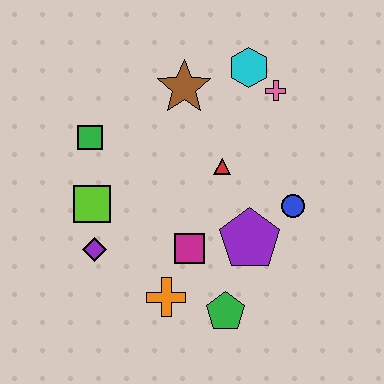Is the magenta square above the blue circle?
No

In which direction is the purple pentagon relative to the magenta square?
The purple pentagon is to the right of the magenta square.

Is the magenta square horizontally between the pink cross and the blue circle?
No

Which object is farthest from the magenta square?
The cyan hexagon is farthest from the magenta square.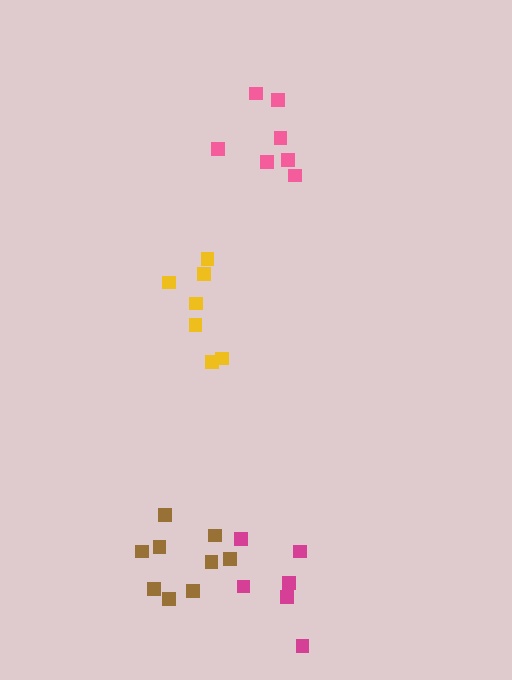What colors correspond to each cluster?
The clusters are colored: magenta, brown, pink, yellow.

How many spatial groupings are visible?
There are 4 spatial groupings.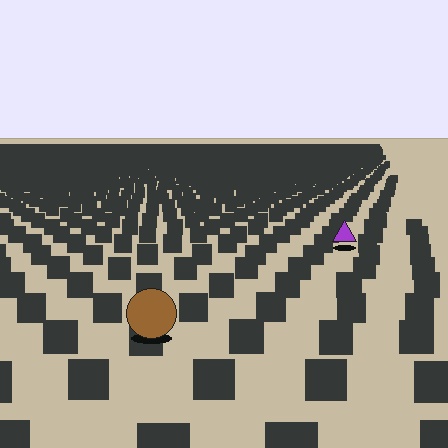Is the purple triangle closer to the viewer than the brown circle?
No. The brown circle is closer — you can tell from the texture gradient: the ground texture is coarser near it.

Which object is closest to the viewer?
The brown circle is closest. The texture marks near it are larger and more spread out.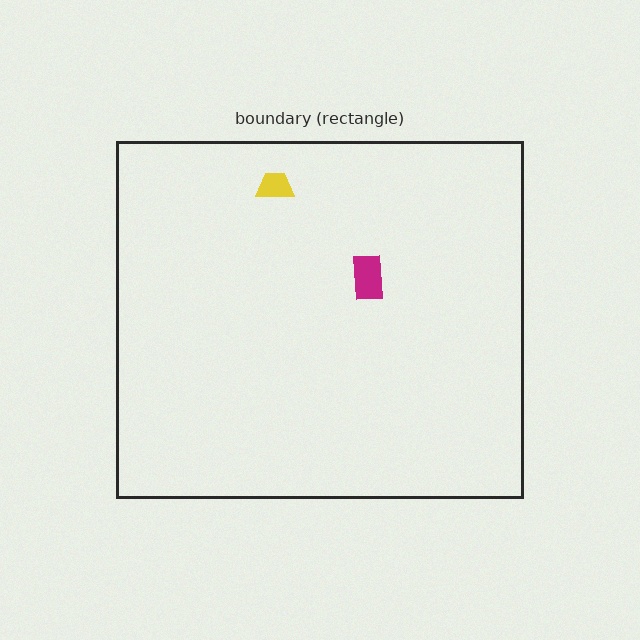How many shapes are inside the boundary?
2 inside, 0 outside.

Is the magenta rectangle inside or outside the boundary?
Inside.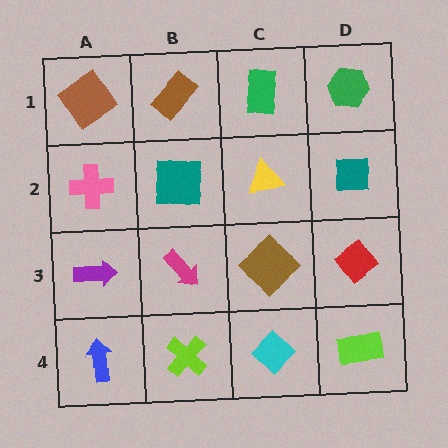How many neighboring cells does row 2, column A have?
3.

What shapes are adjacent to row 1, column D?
A teal square (row 2, column D), a green rectangle (row 1, column C).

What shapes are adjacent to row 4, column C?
A brown diamond (row 3, column C), a lime cross (row 4, column B), a lime rectangle (row 4, column D).